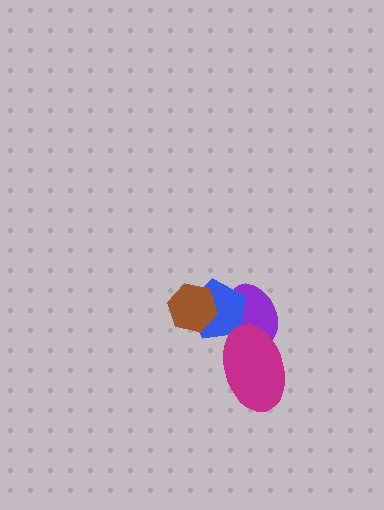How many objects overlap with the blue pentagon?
3 objects overlap with the blue pentagon.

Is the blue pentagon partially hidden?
Yes, it is partially covered by another shape.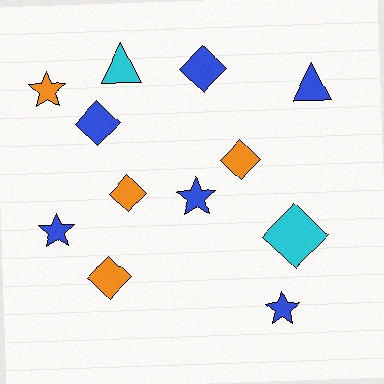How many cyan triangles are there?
There is 1 cyan triangle.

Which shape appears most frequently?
Diamond, with 6 objects.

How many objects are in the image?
There are 12 objects.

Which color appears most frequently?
Blue, with 6 objects.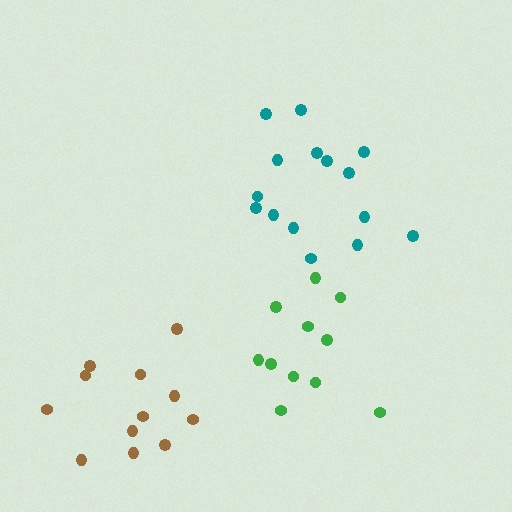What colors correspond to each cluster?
The clusters are colored: teal, green, brown.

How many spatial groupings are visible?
There are 3 spatial groupings.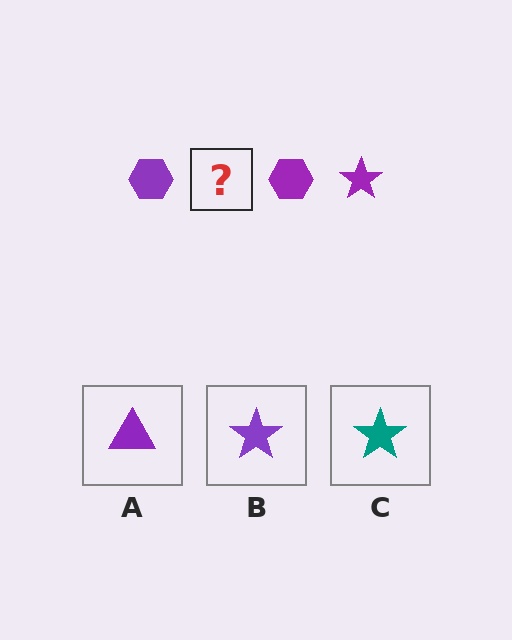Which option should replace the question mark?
Option B.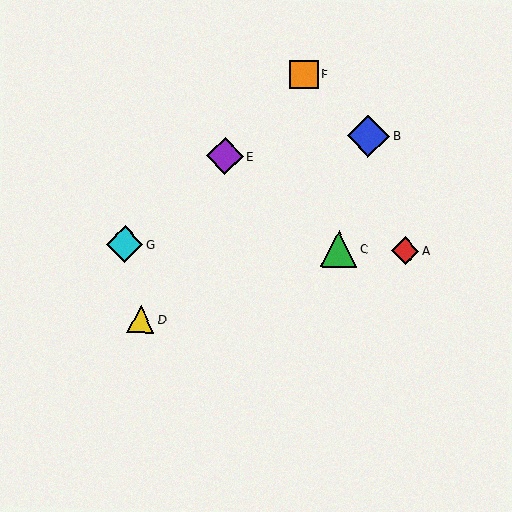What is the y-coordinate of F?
Object F is at y≈74.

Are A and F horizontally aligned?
No, A is at y≈250 and F is at y≈74.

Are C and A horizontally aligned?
Yes, both are at y≈249.